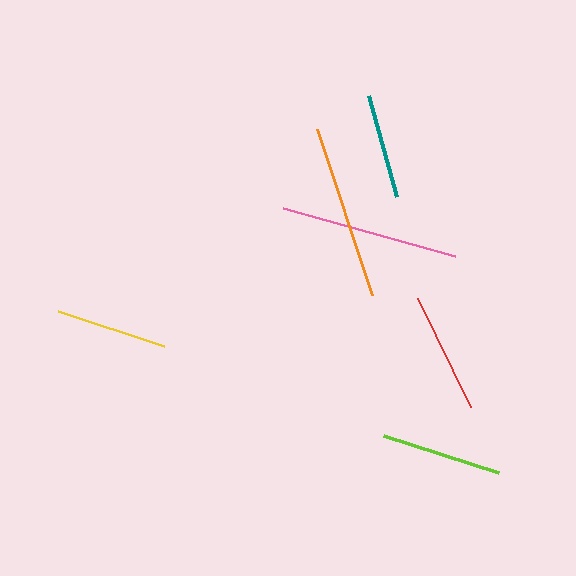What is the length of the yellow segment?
The yellow segment is approximately 112 pixels long.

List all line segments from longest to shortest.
From longest to shortest: pink, orange, red, lime, yellow, teal.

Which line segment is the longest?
The pink line is the longest at approximately 179 pixels.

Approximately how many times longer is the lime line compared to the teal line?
The lime line is approximately 1.1 times the length of the teal line.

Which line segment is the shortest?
The teal line is the shortest at approximately 105 pixels.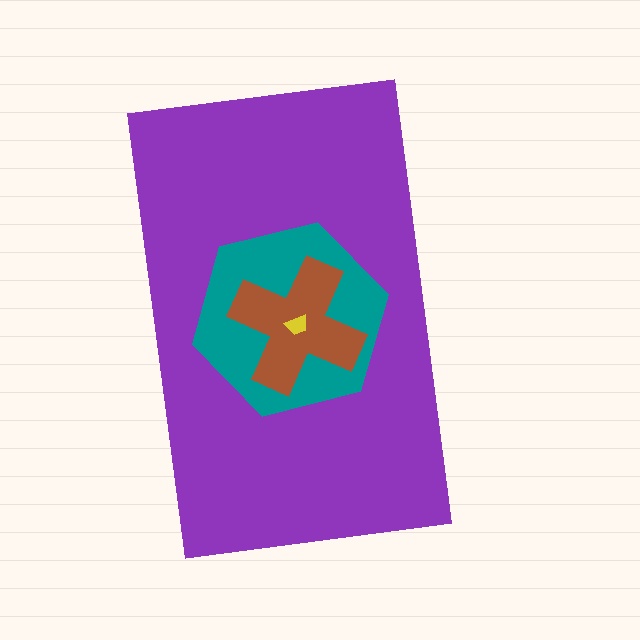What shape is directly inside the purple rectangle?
The teal hexagon.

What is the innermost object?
The yellow trapezoid.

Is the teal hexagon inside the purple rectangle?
Yes.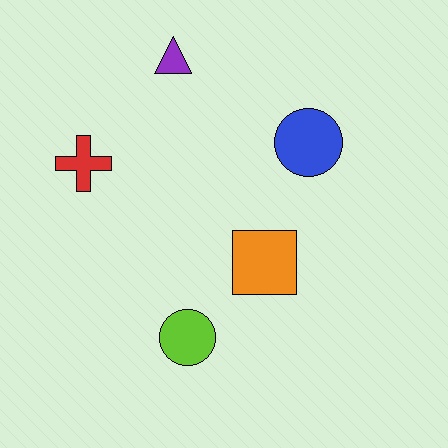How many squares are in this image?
There is 1 square.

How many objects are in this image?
There are 5 objects.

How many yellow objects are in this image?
There are no yellow objects.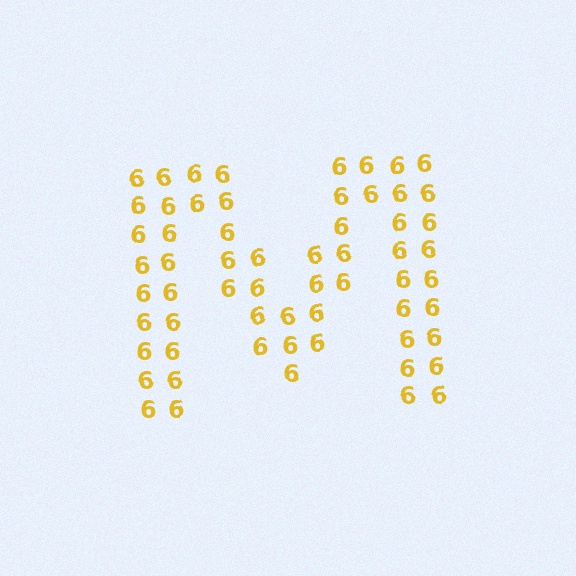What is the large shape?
The large shape is the letter M.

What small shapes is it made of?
It is made of small digit 6's.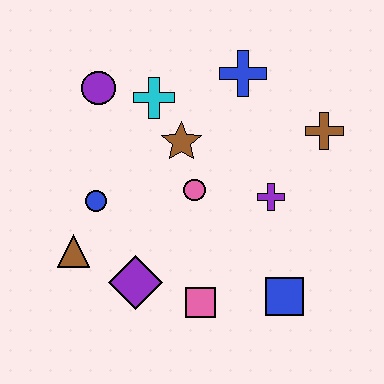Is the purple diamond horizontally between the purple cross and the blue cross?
No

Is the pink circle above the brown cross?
No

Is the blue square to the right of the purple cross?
Yes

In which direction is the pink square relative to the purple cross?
The pink square is below the purple cross.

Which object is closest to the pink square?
The purple diamond is closest to the pink square.